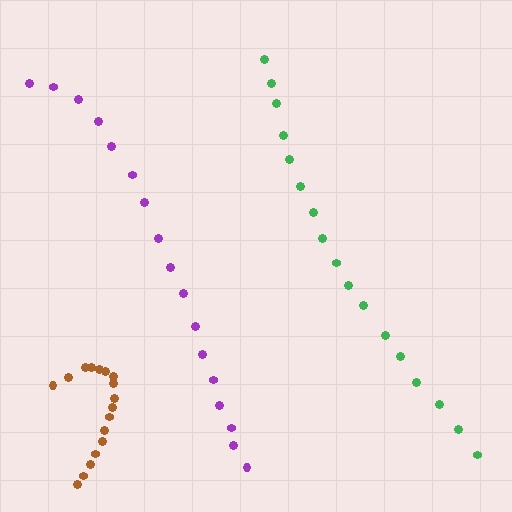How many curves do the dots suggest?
There are 3 distinct paths.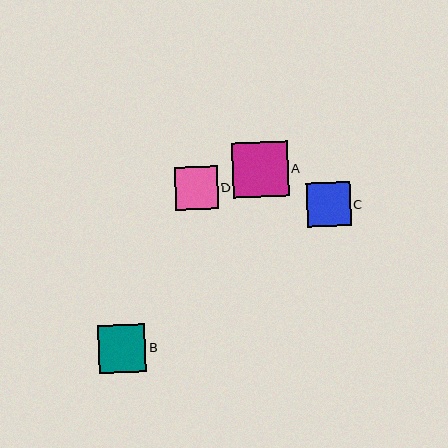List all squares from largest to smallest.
From largest to smallest: A, B, C, D.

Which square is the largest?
Square A is the largest with a size of approximately 56 pixels.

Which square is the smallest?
Square D is the smallest with a size of approximately 43 pixels.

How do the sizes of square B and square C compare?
Square B and square C are approximately the same size.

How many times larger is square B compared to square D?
Square B is approximately 1.1 times the size of square D.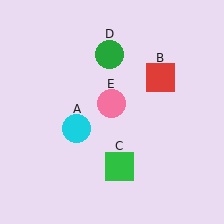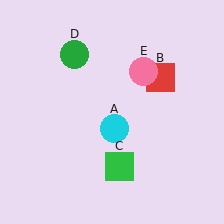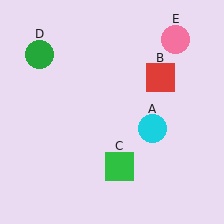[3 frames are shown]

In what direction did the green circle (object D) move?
The green circle (object D) moved left.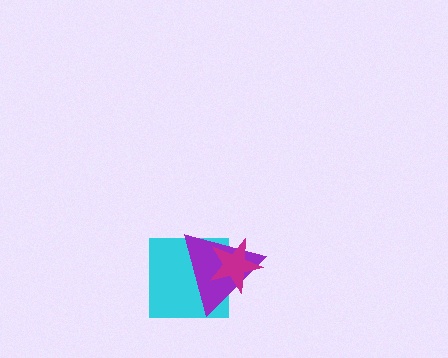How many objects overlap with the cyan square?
2 objects overlap with the cyan square.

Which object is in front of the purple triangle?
The magenta star is in front of the purple triangle.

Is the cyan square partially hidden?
Yes, it is partially covered by another shape.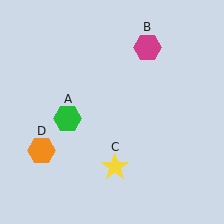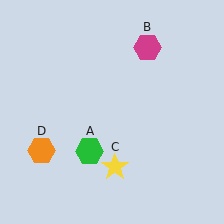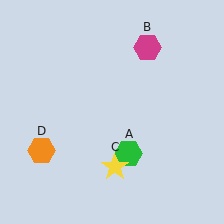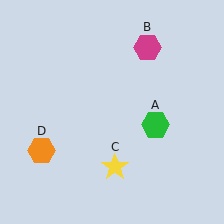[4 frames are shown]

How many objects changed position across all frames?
1 object changed position: green hexagon (object A).